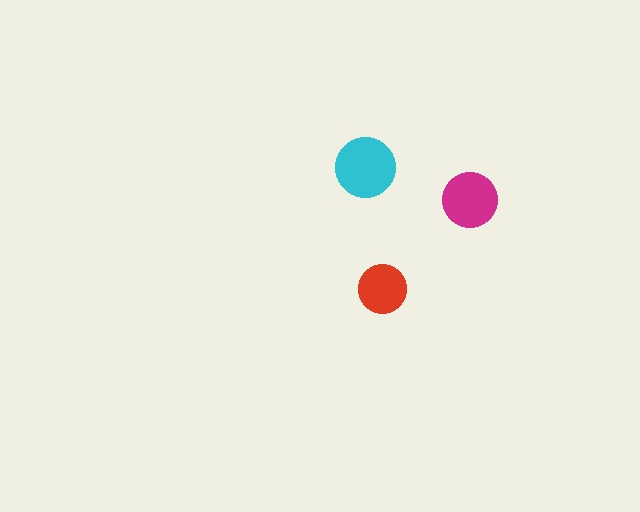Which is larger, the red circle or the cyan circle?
The cyan one.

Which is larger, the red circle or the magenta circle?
The magenta one.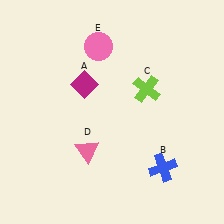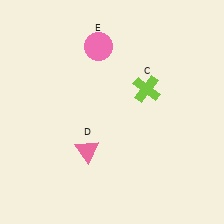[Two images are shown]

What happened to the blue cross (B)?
The blue cross (B) was removed in Image 2. It was in the bottom-right area of Image 1.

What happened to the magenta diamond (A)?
The magenta diamond (A) was removed in Image 2. It was in the top-left area of Image 1.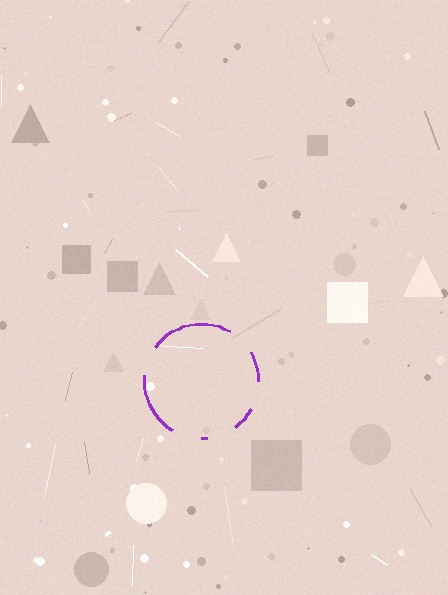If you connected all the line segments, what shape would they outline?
They would outline a circle.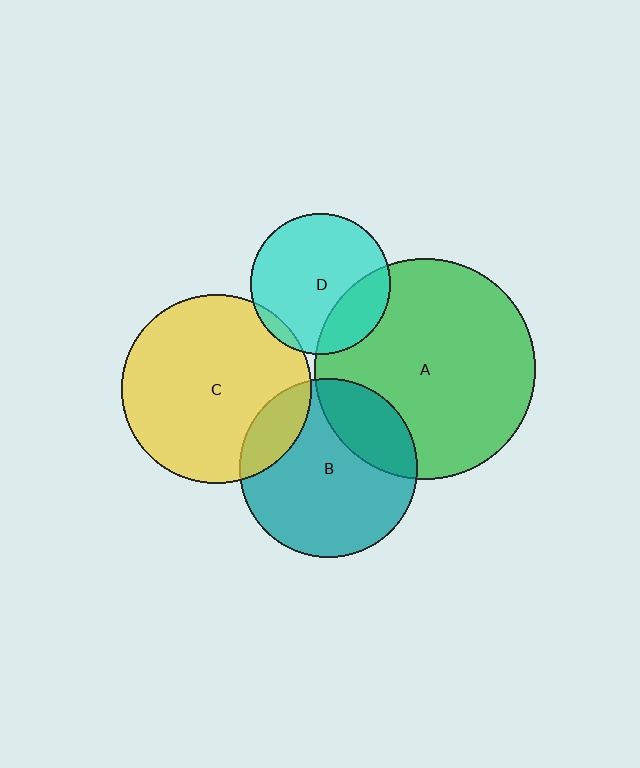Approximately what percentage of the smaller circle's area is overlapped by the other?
Approximately 25%.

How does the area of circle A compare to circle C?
Approximately 1.4 times.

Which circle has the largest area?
Circle A (green).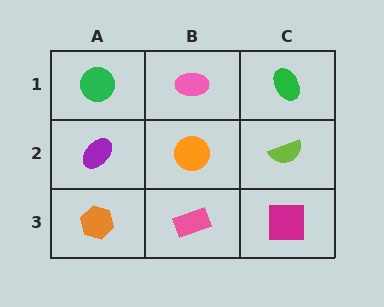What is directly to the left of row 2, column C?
An orange circle.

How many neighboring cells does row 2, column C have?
3.